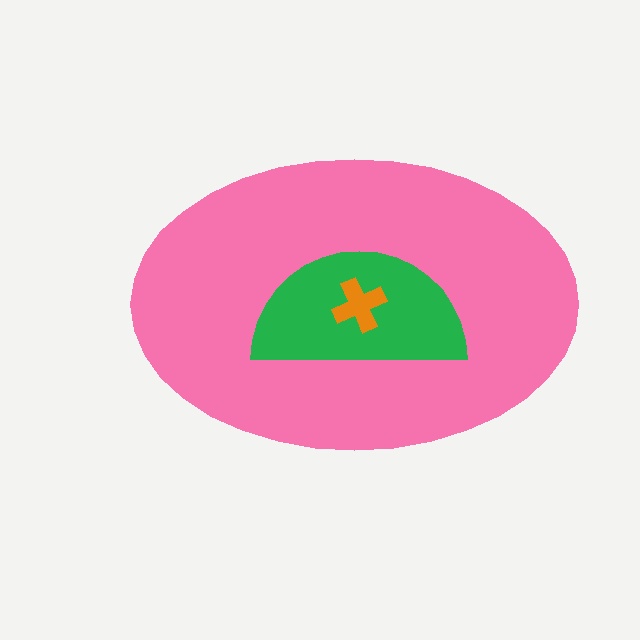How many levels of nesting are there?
3.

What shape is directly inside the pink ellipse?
The green semicircle.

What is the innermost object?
The orange cross.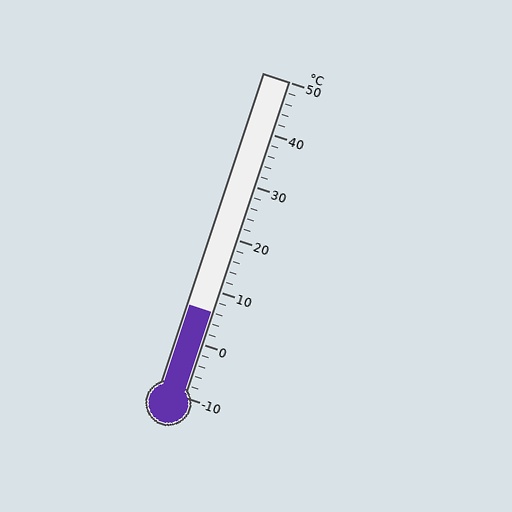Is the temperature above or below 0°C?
The temperature is above 0°C.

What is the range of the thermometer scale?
The thermometer scale ranges from -10°C to 50°C.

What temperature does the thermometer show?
The thermometer shows approximately 6°C.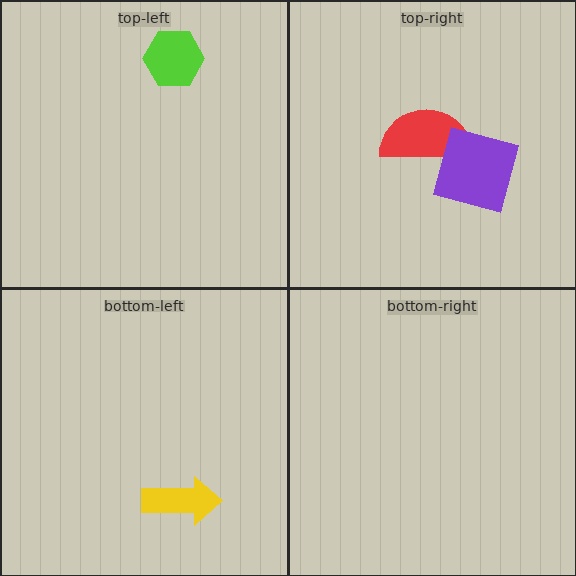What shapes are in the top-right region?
The red semicircle, the purple square.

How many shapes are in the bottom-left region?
1.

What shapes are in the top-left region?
The lime hexagon.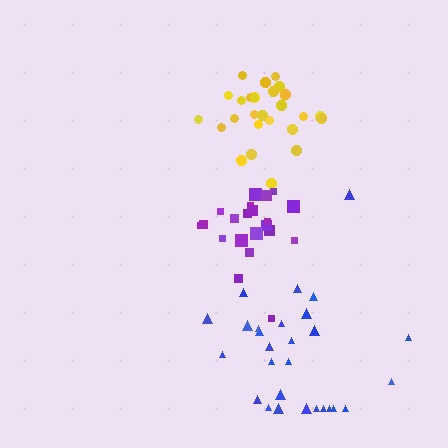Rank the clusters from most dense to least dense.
yellow, purple, blue.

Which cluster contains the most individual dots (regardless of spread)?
Blue (28).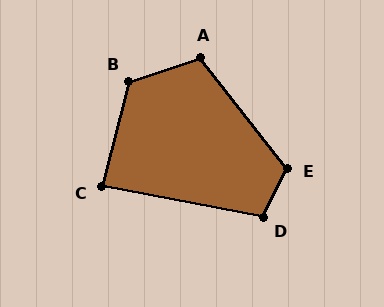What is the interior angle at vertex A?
Approximately 110 degrees (obtuse).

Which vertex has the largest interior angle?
B, at approximately 122 degrees.